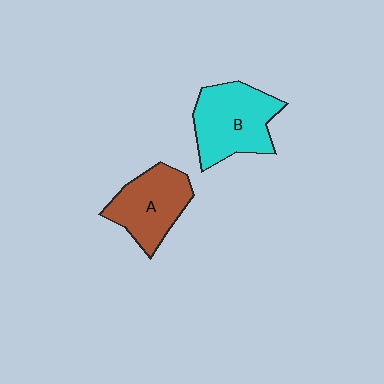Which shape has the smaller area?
Shape A (brown).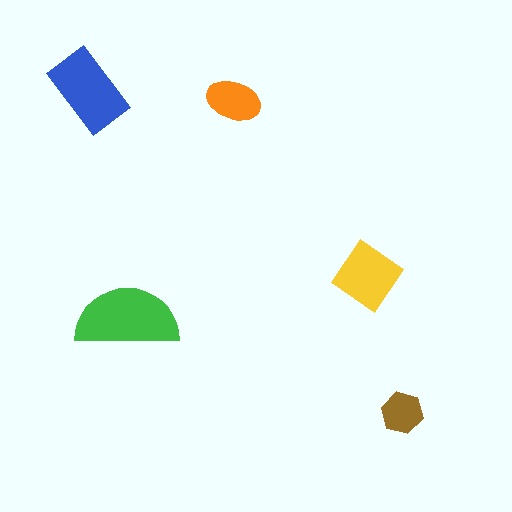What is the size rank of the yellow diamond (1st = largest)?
3rd.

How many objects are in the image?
There are 5 objects in the image.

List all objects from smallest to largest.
The brown hexagon, the orange ellipse, the yellow diamond, the blue rectangle, the green semicircle.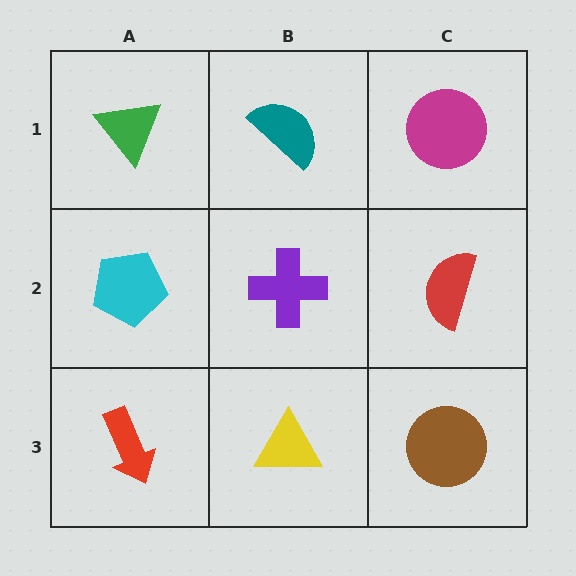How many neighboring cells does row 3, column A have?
2.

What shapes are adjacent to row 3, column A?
A cyan pentagon (row 2, column A), a yellow triangle (row 3, column B).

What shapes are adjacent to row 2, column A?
A green triangle (row 1, column A), a red arrow (row 3, column A), a purple cross (row 2, column B).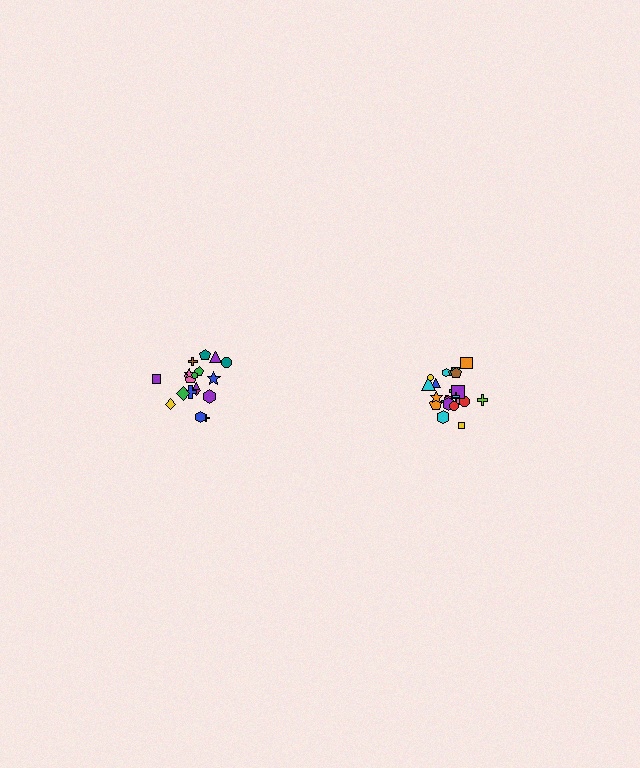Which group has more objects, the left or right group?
The right group.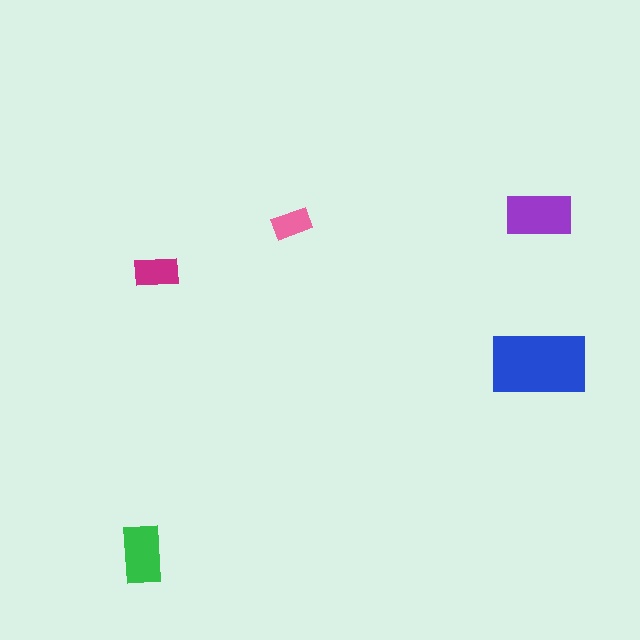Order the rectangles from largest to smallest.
the blue one, the purple one, the green one, the magenta one, the pink one.